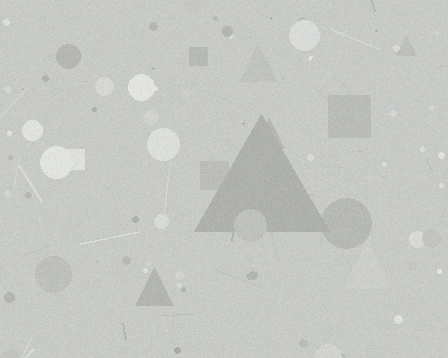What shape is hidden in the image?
A triangle is hidden in the image.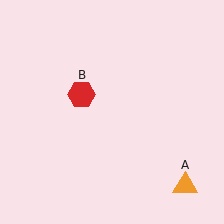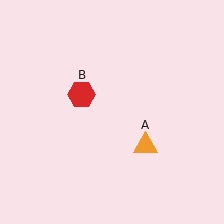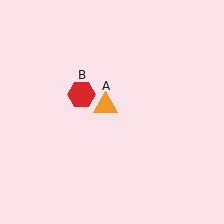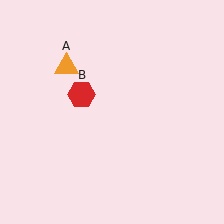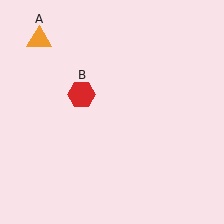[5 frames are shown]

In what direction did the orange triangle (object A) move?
The orange triangle (object A) moved up and to the left.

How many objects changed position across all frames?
1 object changed position: orange triangle (object A).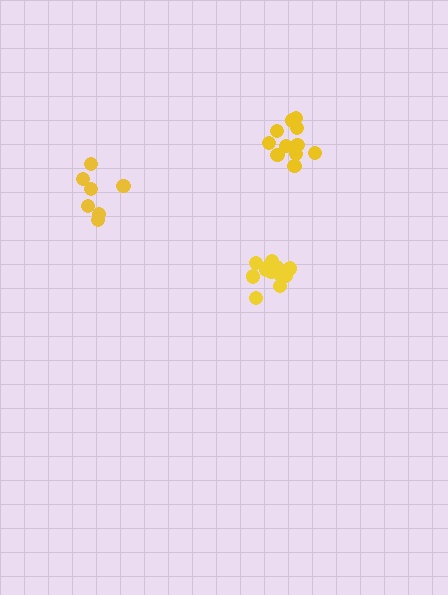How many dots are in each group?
Group 1: 12 dots, Group 2: 11 dots, Group 3: 7 dots (30 total).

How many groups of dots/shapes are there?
There are 3 groups.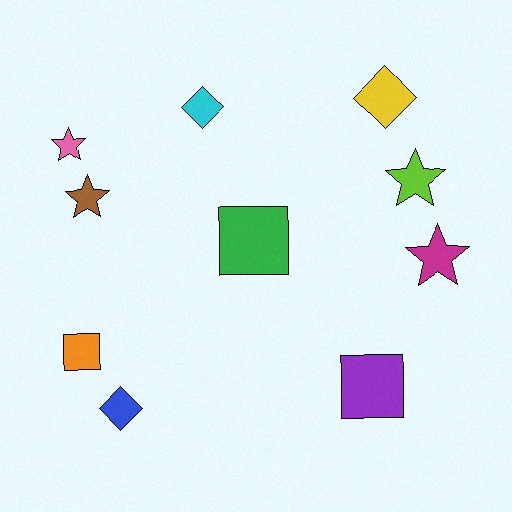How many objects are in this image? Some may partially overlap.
There are 10 objects.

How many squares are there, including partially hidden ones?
There are 3 squares.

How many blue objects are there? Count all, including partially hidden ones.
There is 1 blue object.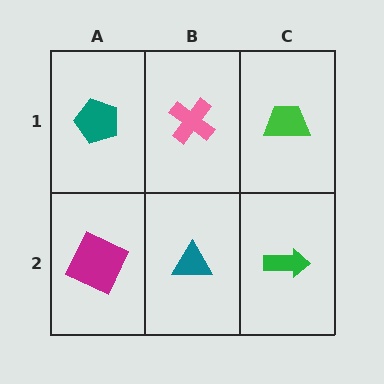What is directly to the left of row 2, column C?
A teal triangle.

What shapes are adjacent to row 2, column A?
A teal pentagon (row 1, column A), a teal triangle (row 2, column B).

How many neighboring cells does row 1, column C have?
2.